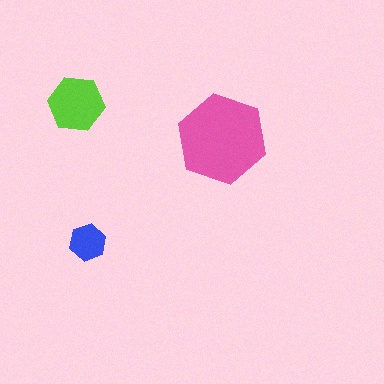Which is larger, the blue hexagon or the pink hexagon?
The pink one.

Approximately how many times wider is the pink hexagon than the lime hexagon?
About 1.5 times wider.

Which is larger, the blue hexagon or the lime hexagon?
The lime one.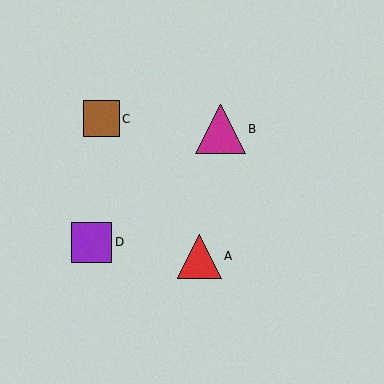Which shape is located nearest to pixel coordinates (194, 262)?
The red triangle (labeled A) at (199, 256) is nearest to that location.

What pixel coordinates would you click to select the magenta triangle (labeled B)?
Click at (220, 129) to select the magenta triangle B.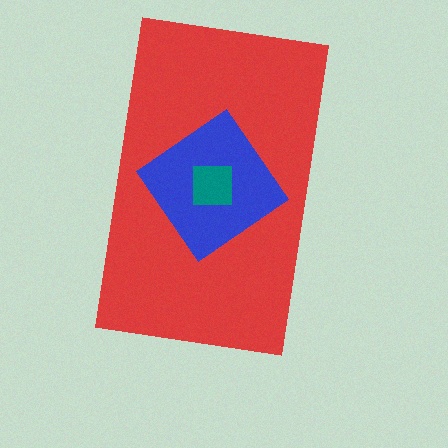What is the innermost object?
The teal square.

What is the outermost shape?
The red rectangle.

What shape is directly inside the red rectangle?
The blue diamond.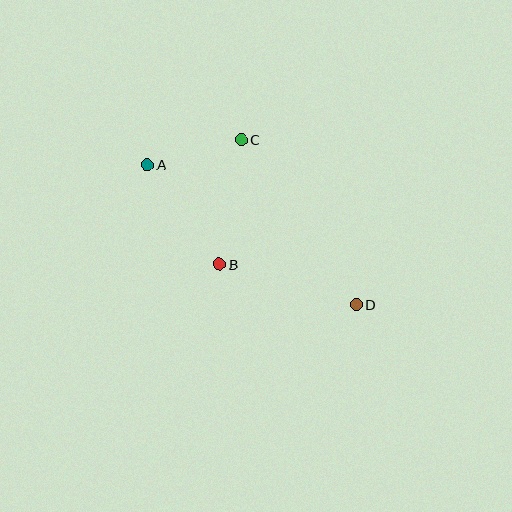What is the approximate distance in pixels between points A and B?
The distance between A and B is approximately 123 pixels.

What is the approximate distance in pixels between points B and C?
The distance between B and C is approximately 127 pixels.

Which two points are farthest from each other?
Points A and D are farthest from each other.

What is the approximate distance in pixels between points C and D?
The distance between C and D is approximately 201 pixels.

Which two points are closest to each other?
Points A and C are closest to each other.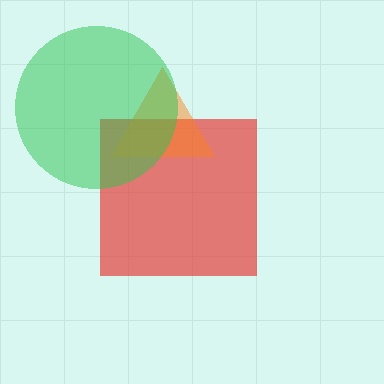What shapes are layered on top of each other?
The layered shapes are: a red square, an orange triangle, a green circle.